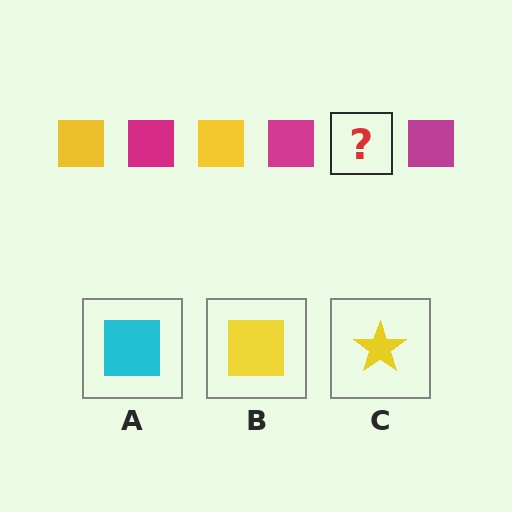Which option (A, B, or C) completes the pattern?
B.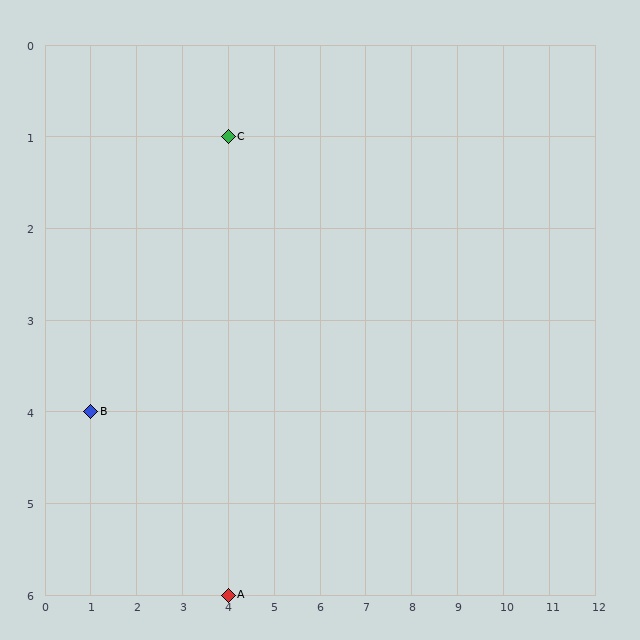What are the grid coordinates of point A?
Point A is at grid coordinates (4, 6).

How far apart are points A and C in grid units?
Points A and C are 5 rows apart.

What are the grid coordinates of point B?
Point B is at grid coordinates (1, 4).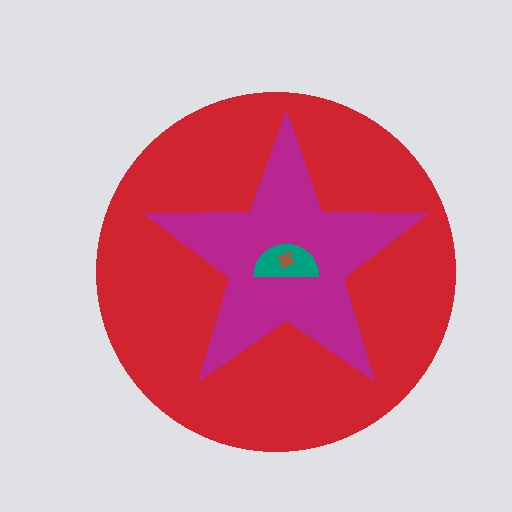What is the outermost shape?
The red circle.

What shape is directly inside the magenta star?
The teal semicircle.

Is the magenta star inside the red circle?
Yes.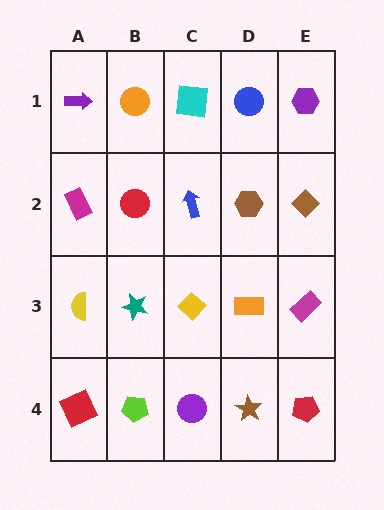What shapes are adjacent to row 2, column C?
A cyan square (row 1, column C), a yellow diamond (row 3, column C), a red circle (row 2, column B), a brown hexagon (row 2, column D).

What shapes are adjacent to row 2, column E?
A purple hexagon (row 1, column E), a magenta rectangle (row 3, column E), a brown hexagon (row 2, column D).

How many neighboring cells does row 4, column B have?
3.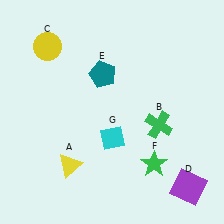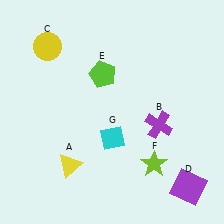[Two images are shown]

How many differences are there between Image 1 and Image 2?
There are 3 differences between the two images.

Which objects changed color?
B changed from green to purple. E changed from teal to lime. F changed from green to lime.